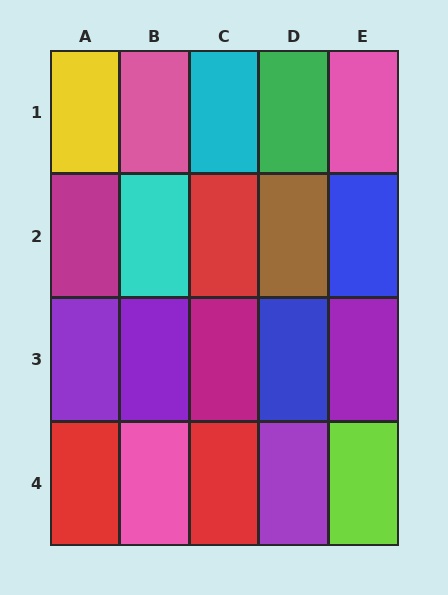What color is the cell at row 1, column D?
Green.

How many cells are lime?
1 cell is lime.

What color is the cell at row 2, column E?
Blue.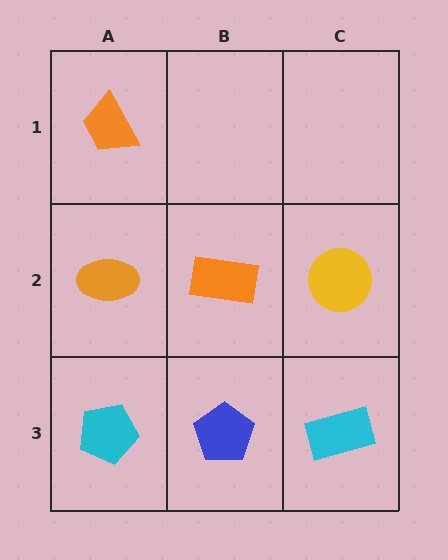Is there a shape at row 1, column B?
No, that cell is empty.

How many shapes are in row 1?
1 shape.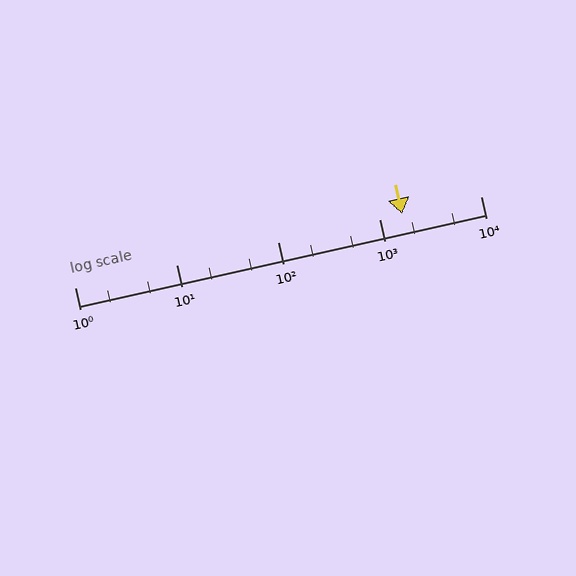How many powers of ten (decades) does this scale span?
The scale spans 4 decades, from 1 to 10000.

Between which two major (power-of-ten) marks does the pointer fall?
The pointer is between 1000 and 10000.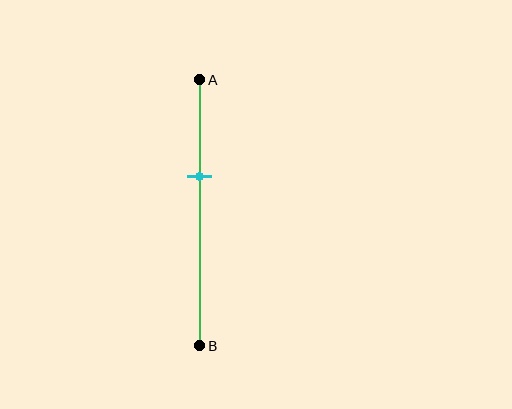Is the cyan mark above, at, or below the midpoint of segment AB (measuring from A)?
The cyan mark is above the midpoint of segment AB.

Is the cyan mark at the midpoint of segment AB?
No, the mark is at about 35% from A, not at the 50% midpoint.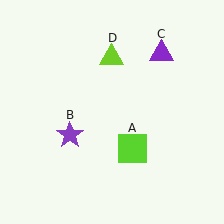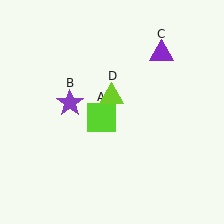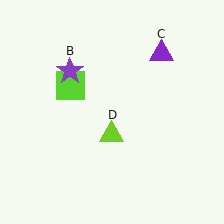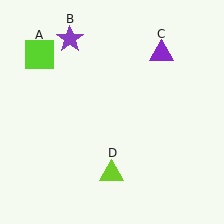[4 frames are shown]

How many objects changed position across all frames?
3 objects changed position: lime square (object A), purple star (object B), lime triangle (object D).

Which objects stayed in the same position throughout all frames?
Purple triangle (object C) remained stationary.